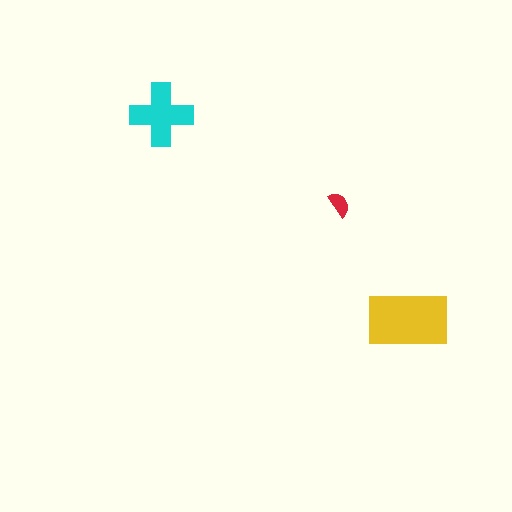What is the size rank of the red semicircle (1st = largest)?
3rd.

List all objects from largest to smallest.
The yellow rectangle, the cyan cross, the red semicircle.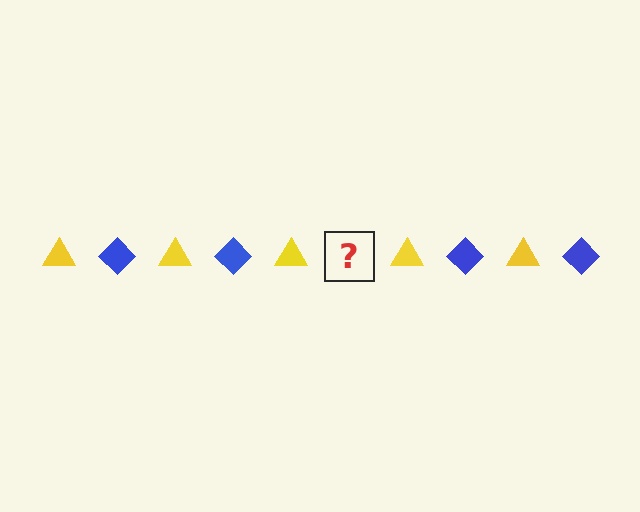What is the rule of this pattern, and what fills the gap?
The rule is that the pattern alternates between yellow triangle and blue diamond. The gap should be filled with a blue diamond.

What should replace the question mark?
The question mark should be replaced with a blue diamond.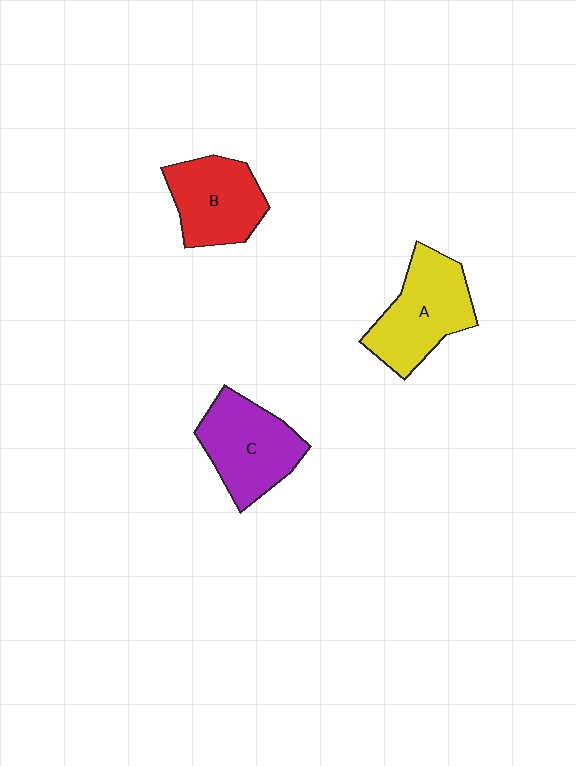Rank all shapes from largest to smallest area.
From largest to smallest: A (yellow), C (purple), B (red).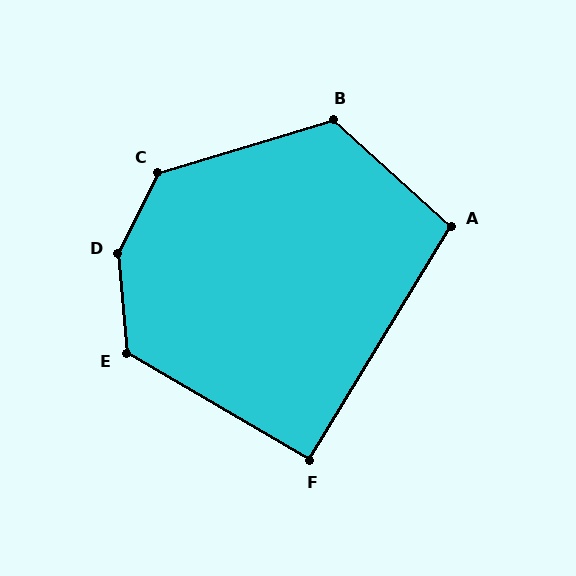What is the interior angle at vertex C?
Approximately 133 degrees (obtuse).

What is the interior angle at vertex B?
Approximately 121 degrees (obtuse).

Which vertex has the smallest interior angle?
F, at approximately 91 degrees.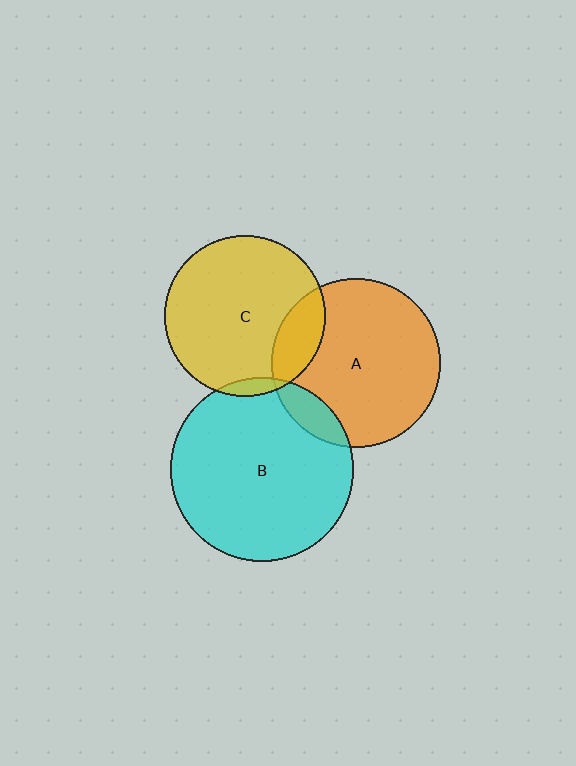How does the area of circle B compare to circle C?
Approximately 1.3 times.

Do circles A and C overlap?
Yes.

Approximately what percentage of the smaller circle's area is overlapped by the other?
Approximately 15%.